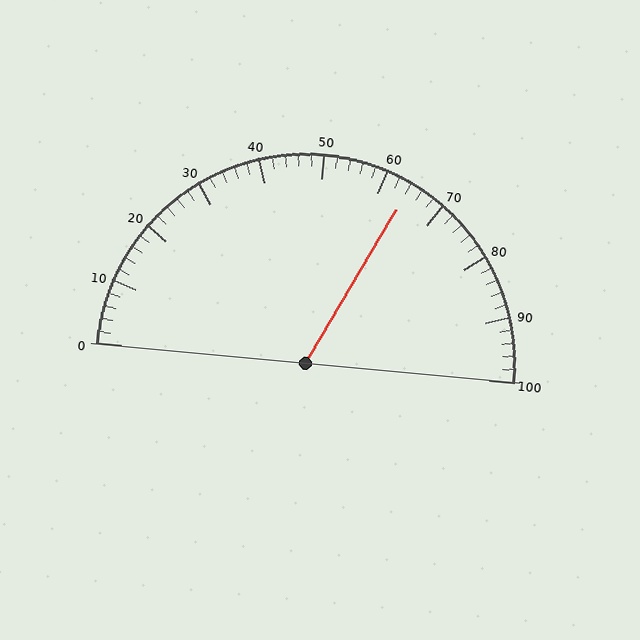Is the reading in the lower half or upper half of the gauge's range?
The reading is in the upper half of the range (0 to 100).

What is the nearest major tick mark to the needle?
The nearest major tick mark is 60.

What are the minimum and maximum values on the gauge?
The gauge ranges from 0 to 100.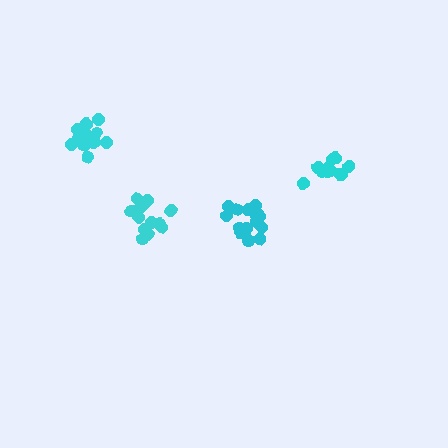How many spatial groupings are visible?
There are 4 spatial groupings.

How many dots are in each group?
Group 1: 15 dots, Group 2: 13 dots, Group 3: 15 dots, Group 4: 12 dots (55 total).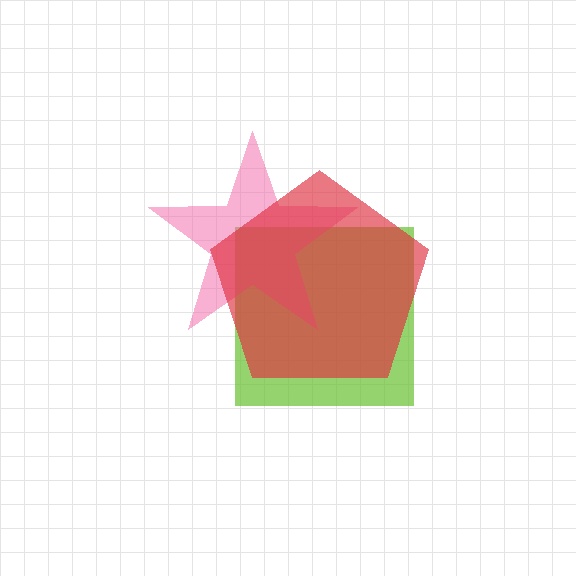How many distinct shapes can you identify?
There are 3 distinct shapes: a lime square, a pink star, a red pentagon.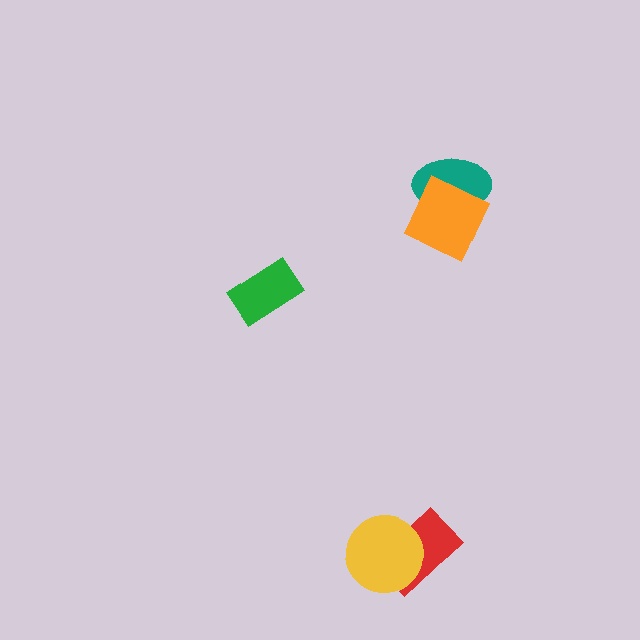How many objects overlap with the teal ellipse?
1 object overlaps with the teal ellipse.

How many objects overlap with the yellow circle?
1 object overlaps with the yellow circle.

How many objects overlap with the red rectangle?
1 object overlaps with the red rectangle.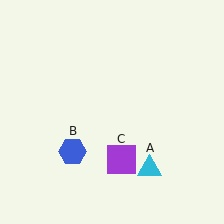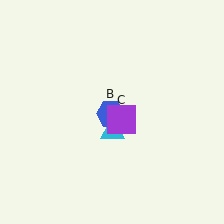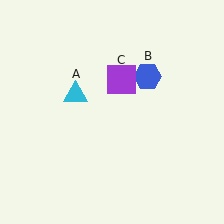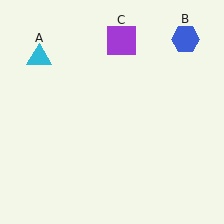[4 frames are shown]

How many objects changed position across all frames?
3 objects changed position: cyan triangle (object A), blue hexagon (object B), purple square (object C).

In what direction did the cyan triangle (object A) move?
The cyan triangle (object A) moved up and to the left.